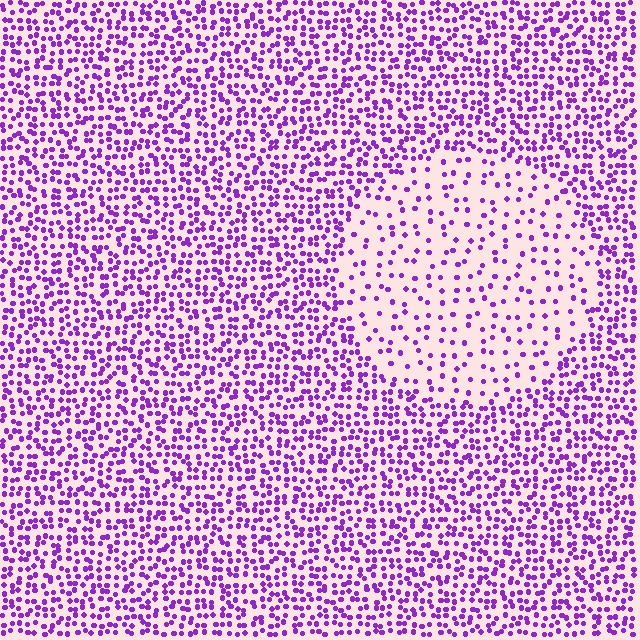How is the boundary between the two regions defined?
The boundary is defined by a change in element density (approximately 2.5x ratio). All elements are the same color, size, and shape.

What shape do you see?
I see a circle.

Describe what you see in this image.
The image contains small purple elements arranged at two different densities. A circle-shaped region is visible where the elements are less densely packed than the surrounding area.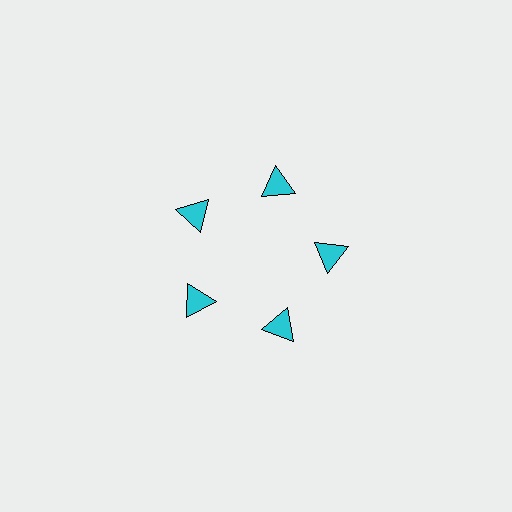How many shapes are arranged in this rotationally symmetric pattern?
There are 5 shapes, arranged in 5 groups of 1.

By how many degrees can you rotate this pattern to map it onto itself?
The pattern maps onto itself every 72 degrees of rotation.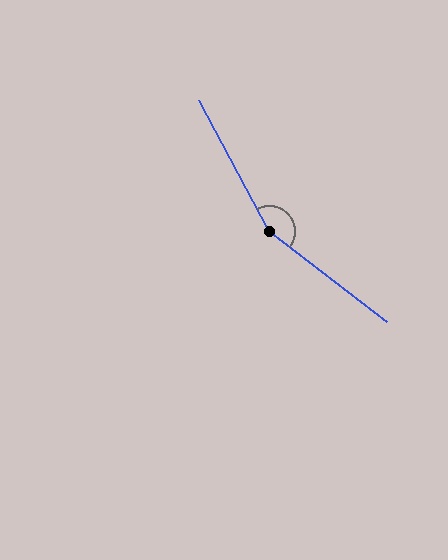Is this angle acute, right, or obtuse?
It is obtuse.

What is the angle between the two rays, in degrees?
Approximately 156 degrees.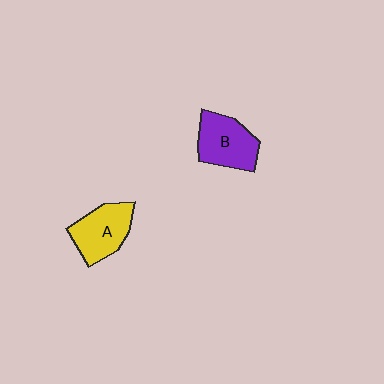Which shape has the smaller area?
Shape A (yellow).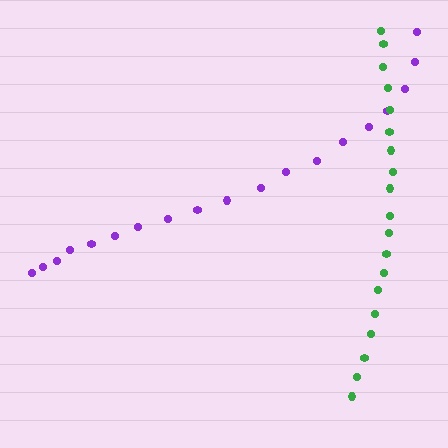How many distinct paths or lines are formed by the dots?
There are 2 distinct paths.